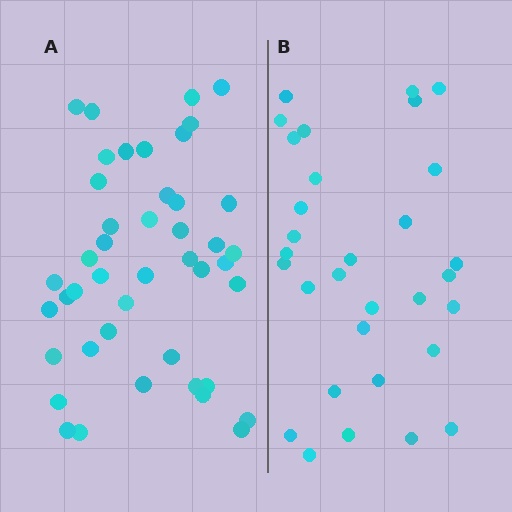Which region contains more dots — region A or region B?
Region A (the left region) has more dots.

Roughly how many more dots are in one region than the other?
Region A has approximately 15 more dots than region B.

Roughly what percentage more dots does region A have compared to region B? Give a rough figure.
About 40% more.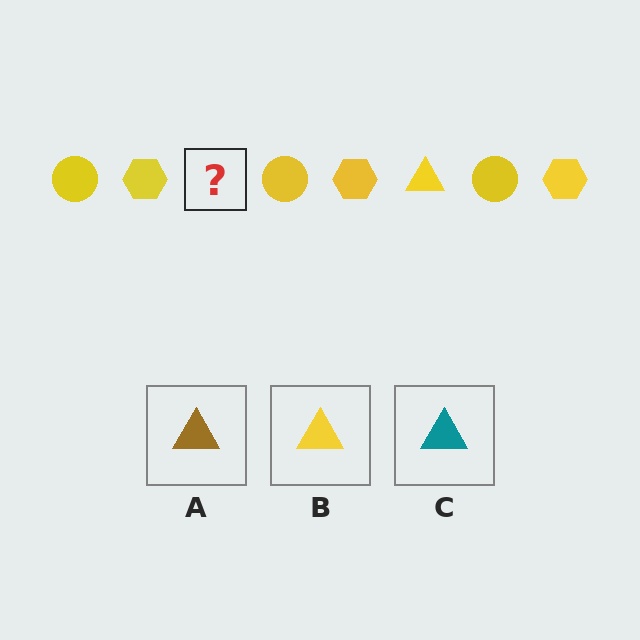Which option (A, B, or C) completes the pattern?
B.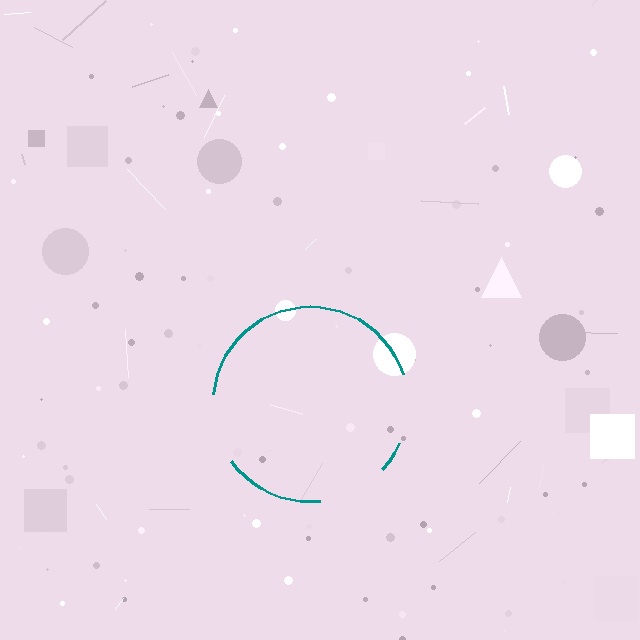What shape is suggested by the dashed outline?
The dashed outline suggests a circle.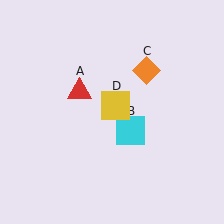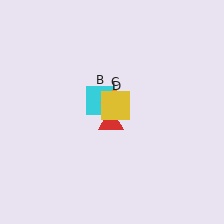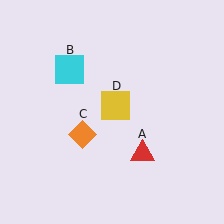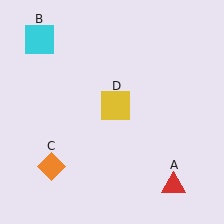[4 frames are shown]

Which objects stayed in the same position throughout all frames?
Yellow square (object D) remained stationary.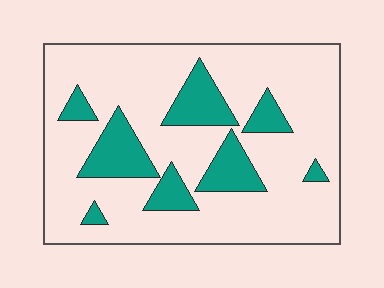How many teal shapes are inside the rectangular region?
8.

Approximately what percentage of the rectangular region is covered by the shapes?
Approximately 20%.